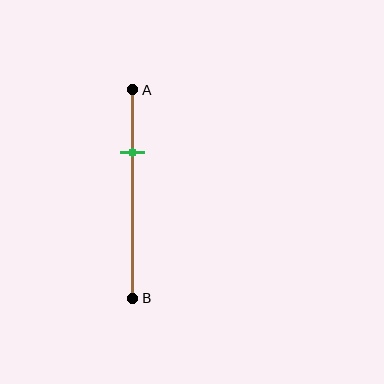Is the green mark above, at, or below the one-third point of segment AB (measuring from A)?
The green mark is above the one-third point of segment AB.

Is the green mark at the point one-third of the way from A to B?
No, the mark is at about 30% from A, not at the 33% one-third point.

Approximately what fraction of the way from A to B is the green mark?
The green mark is approximately 30% of the way from A to B.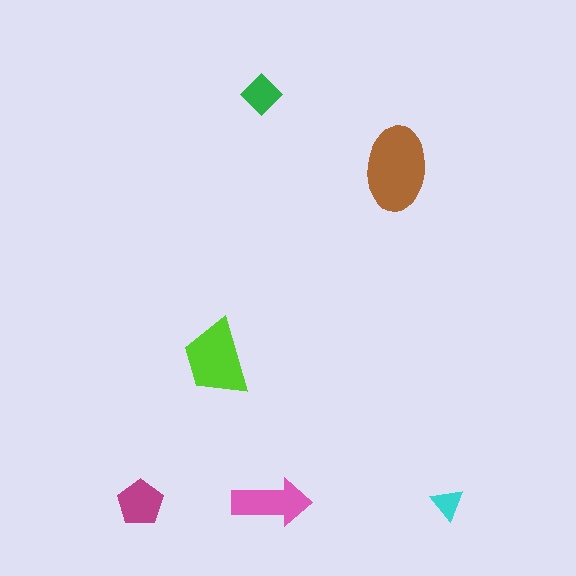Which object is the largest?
The brown ellipse.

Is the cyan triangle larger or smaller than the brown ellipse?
Smaller.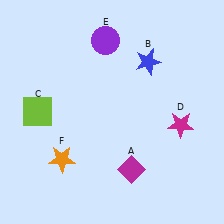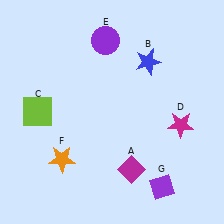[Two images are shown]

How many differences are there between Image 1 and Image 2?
There is 1 difference between the two images.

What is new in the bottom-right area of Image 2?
A purple diamond (G) was added in the bottom-right area of Image 2.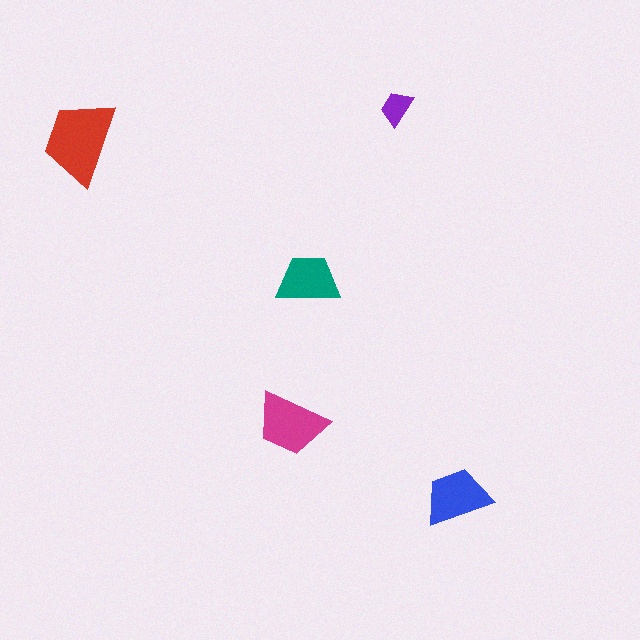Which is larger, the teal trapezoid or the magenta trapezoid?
The magenta one.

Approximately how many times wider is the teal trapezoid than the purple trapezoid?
About 2 times wider.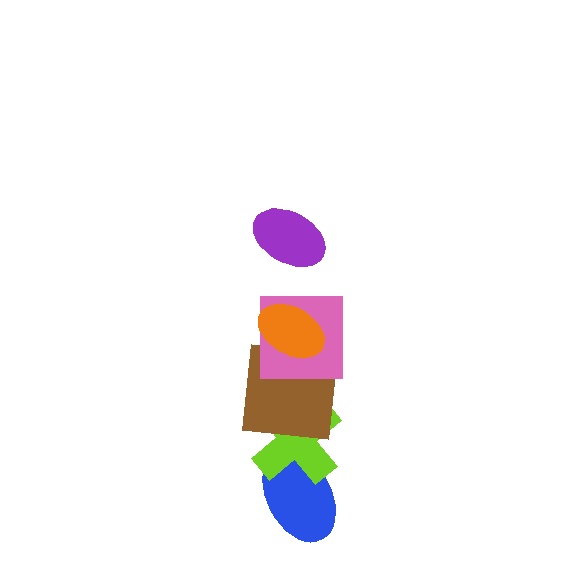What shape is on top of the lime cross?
The brown square is on top of the lime cross.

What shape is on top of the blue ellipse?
The lime cross is on top of the blue ellipse.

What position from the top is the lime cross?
The lime cross is 5th from the top.